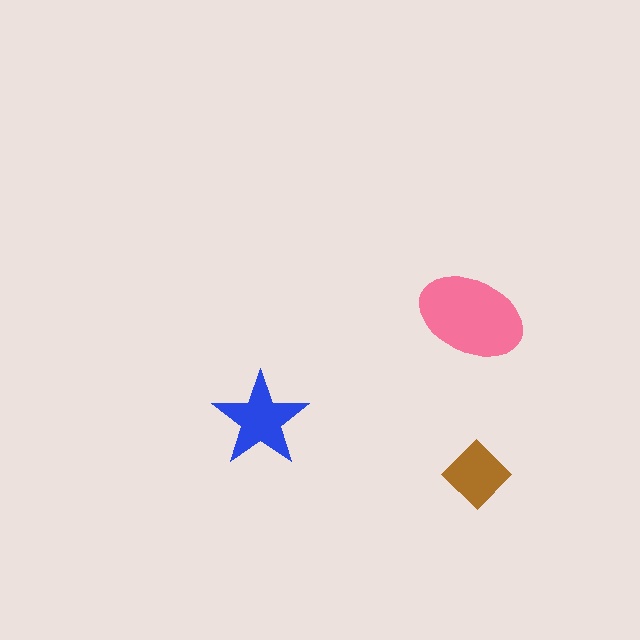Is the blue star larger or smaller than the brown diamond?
Larger.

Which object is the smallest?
The brown diamond.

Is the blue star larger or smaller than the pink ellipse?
Smaller.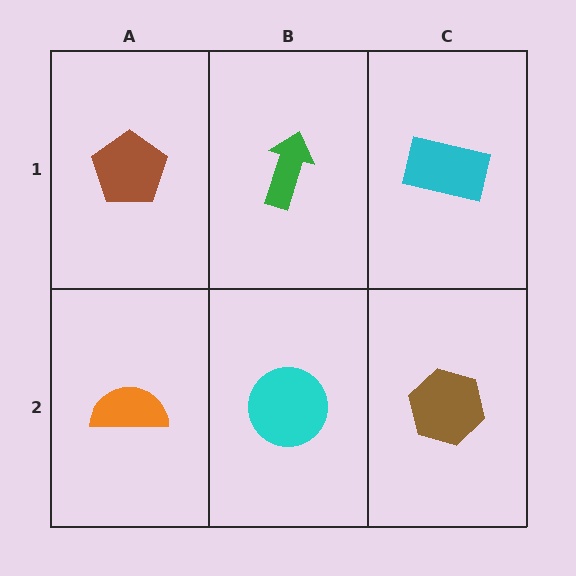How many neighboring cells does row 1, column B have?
3.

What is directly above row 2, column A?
A brown pentagon.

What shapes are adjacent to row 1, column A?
An orange semicircle (row 2, column A), a green arrow (row 1, column B).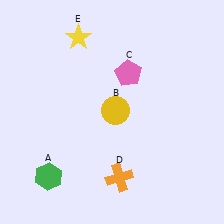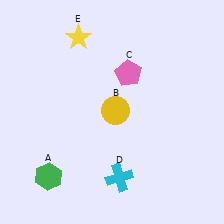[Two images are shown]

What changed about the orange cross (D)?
In Image 1, D is orange. In Image 2, it changed to cyan.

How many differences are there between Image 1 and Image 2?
There is 1 difference between the two images.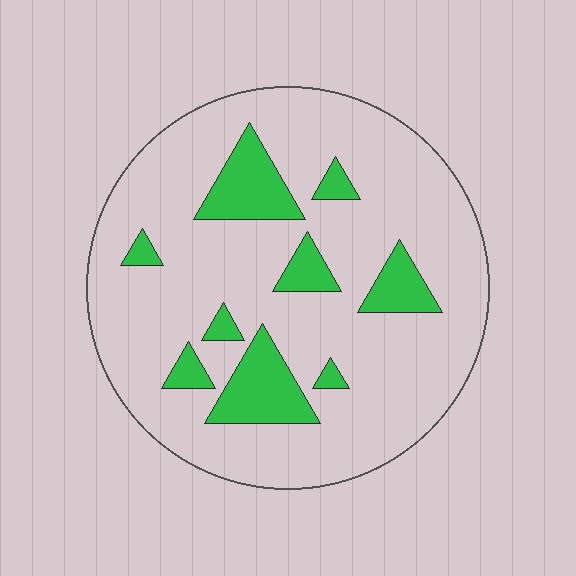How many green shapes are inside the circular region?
9.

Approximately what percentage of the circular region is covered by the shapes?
Approximately 15%.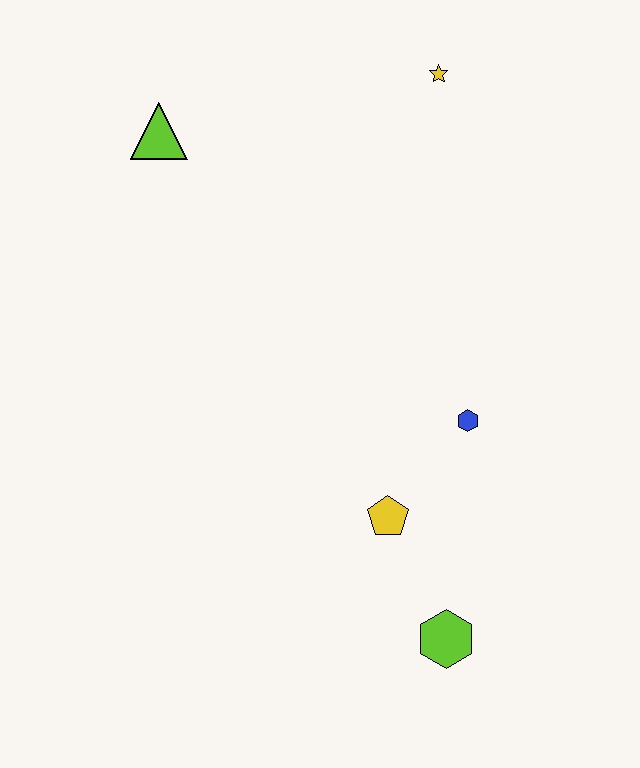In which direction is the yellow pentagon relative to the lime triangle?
The yellow pentagon is below the lime triangle.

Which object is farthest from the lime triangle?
The lime hexagon is farthest from the lime triangle.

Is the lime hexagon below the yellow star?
Yes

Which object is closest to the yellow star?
The lime triangle is closest to the yellow star.